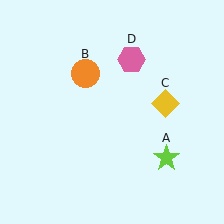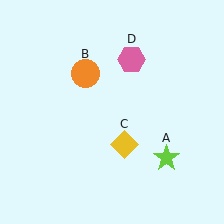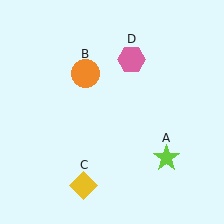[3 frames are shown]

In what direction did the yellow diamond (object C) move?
The yellow diamond (object C) moved down and to the left.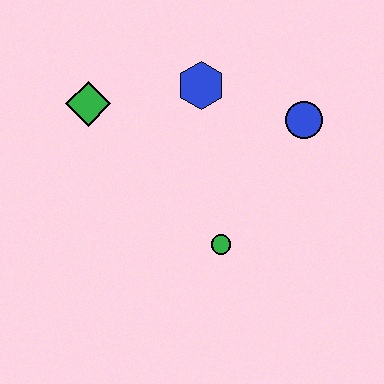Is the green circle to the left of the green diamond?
No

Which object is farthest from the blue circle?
The green diamond is farthest from the blue circle.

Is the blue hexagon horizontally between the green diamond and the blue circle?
Yes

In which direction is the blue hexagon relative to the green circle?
The blue hexagon is above the green circle.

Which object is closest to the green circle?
The blue circle is closest to the green circle.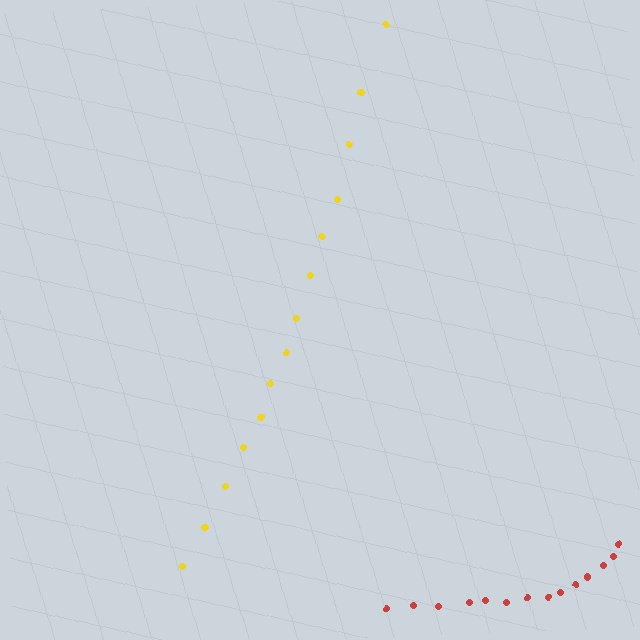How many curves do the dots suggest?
There are 2 distinct paths.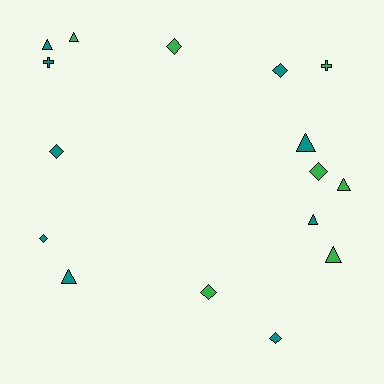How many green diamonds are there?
There are 3 green diamonds.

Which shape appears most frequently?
Diamond, with 7 objects.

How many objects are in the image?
There are 16 objects.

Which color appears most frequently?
Teal, with 9 objects.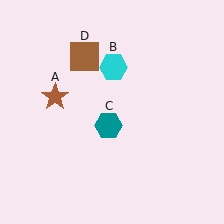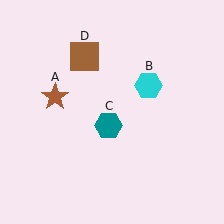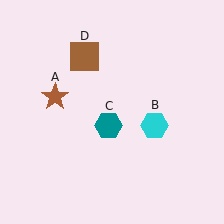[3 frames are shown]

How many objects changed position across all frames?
1 object changed position: cyan hexagon (object B).